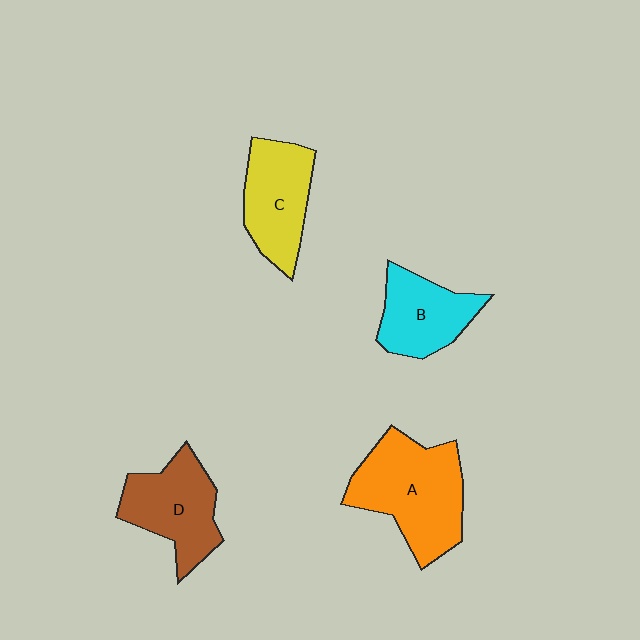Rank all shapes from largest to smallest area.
From largest to smallest: A (orange), D (brown), C (yellow), B (cyan).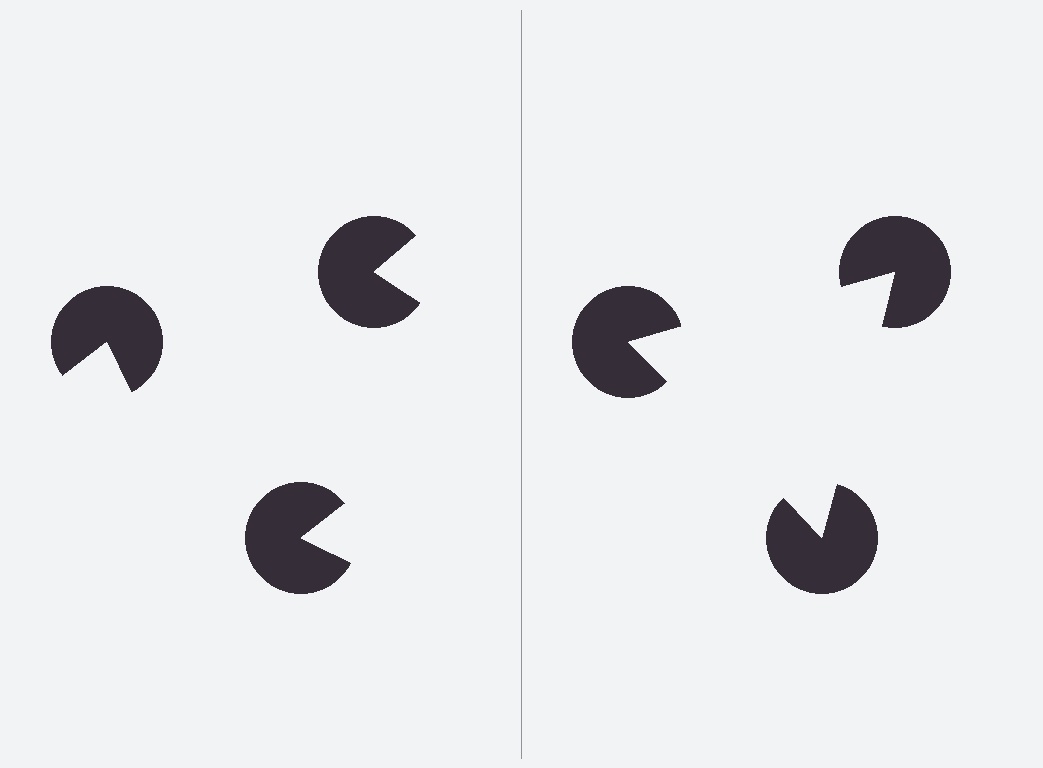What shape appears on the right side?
An illusory triangle.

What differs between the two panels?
The pac-man discs are positioned identically on both sides; only the wedge orientations differ. On the right they align to a triangle; on the left they are misaligned.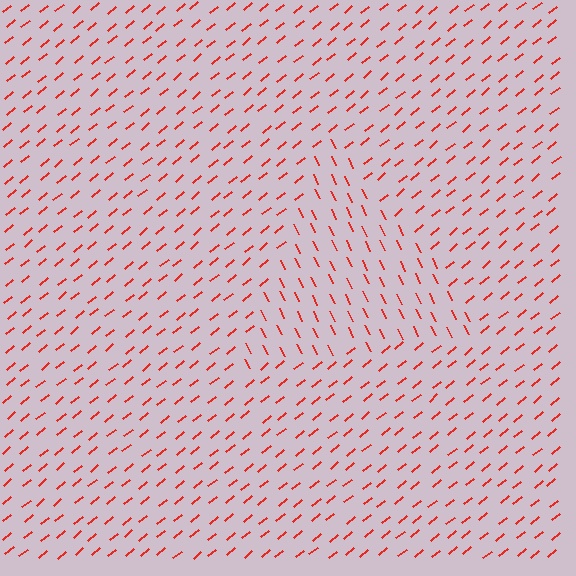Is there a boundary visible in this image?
Yes, there is a texture boundary formed by a change in line orientation.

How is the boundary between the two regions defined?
The boundary is defined purely by a change in line orientation (approximately 76 degrees difference). All lines are the same color and thickness.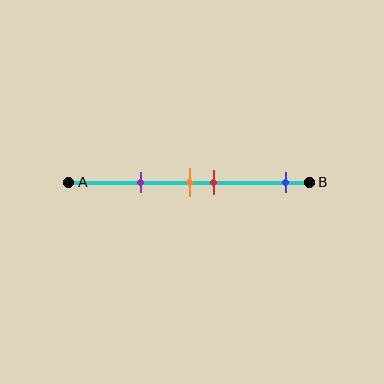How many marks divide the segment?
There are 4 marks dividing the segment.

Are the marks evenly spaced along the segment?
No, the marks are not evenly spaced.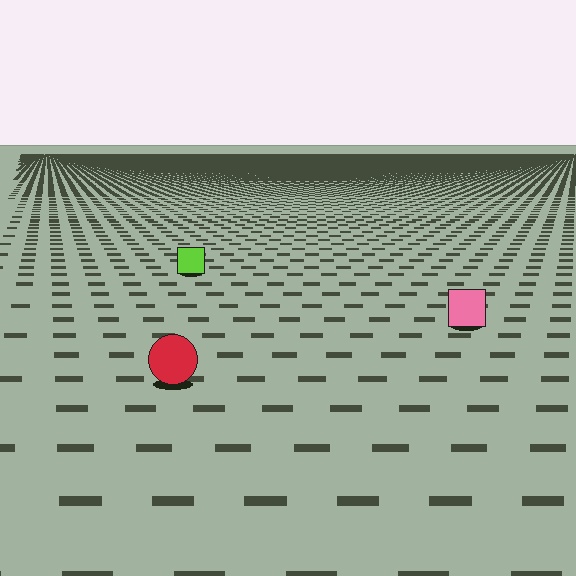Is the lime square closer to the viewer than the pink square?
No. The pink square is closer — you can tell from the texture gradient: the ground texture is coarser near it.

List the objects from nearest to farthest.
From nearest to farthest: the red circle, the pink square, the lime square.